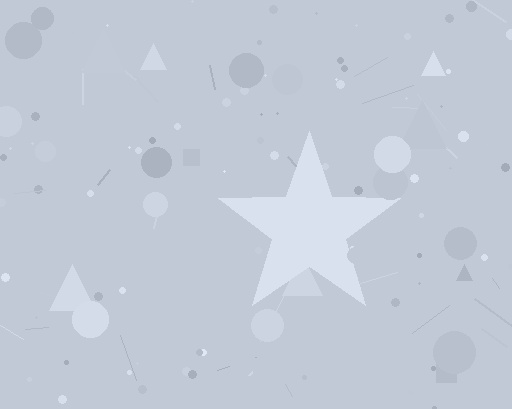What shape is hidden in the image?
A star is hidden in the image.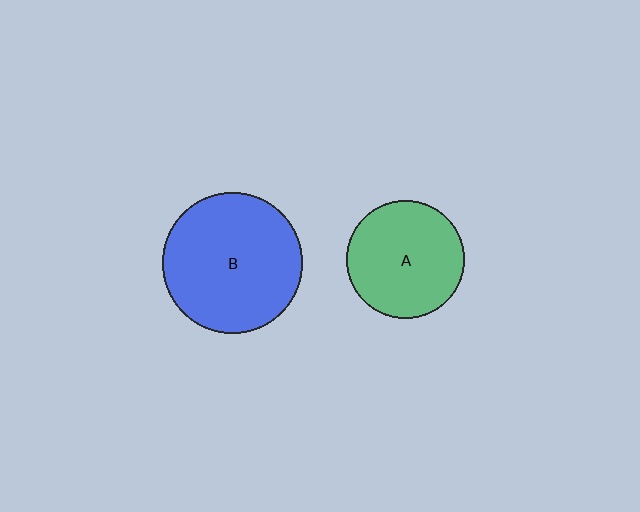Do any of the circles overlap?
No, none of the circles overlap.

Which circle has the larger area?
Circle B (blue).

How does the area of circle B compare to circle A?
Approximately 1.4 times.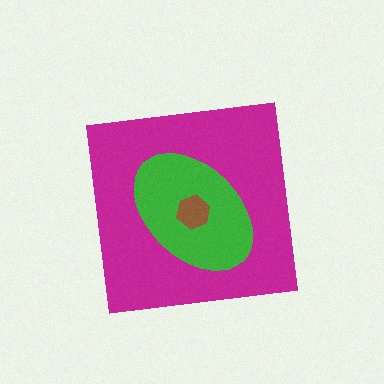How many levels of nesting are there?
3.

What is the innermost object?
The brown hexagon.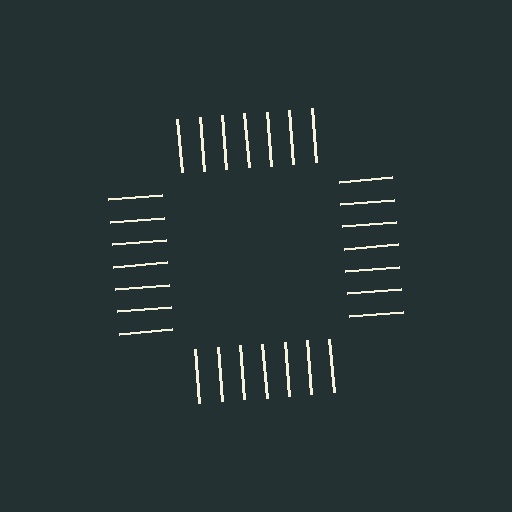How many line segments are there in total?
28 — 7 along each of the 4 edges.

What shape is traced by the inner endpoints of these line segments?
An illusory square — the line segments terminate on its edges but no continuous stroke is drawn.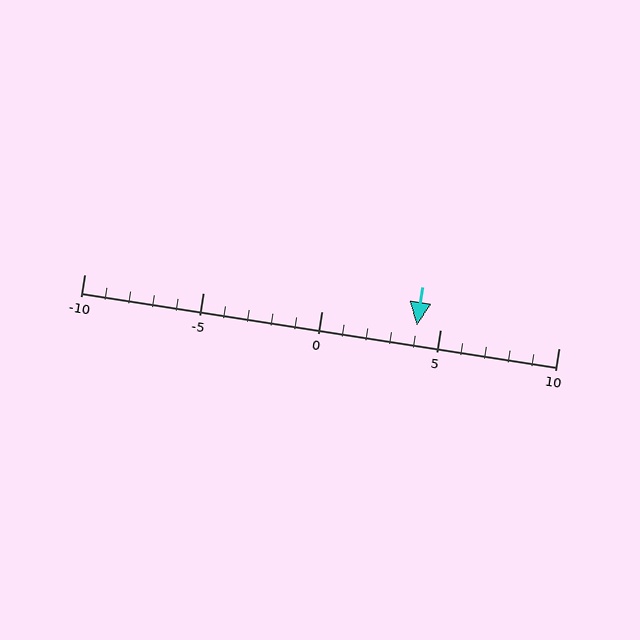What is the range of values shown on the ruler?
The ruler shows values from -10 to 10.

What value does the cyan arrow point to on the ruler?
The cyan arrow points to approximately 4.